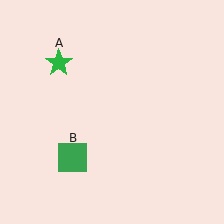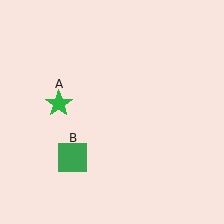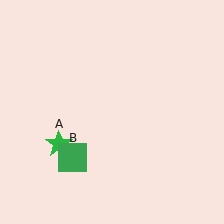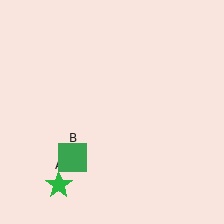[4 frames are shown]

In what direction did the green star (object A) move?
The green star (object A) moved down.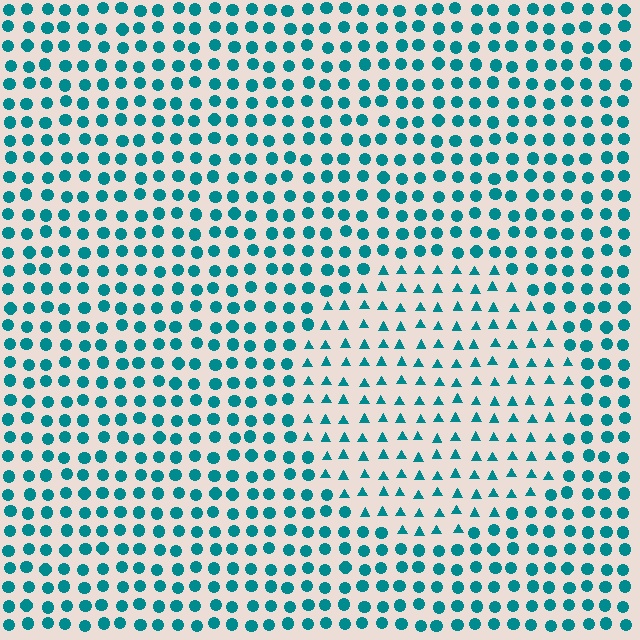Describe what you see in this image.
The image is filled with small teal elements arranged in a uniform grid. A circle-shaped region contains triangles, while the surrounding area contains circles. The boundary is defined purely by the change in element shape.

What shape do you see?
I see a circle.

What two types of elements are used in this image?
The image uses triangles inside the circle region and circles outside it.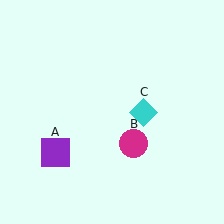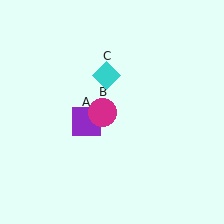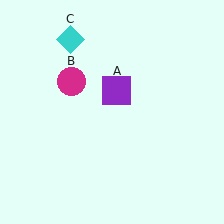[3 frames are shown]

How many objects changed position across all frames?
3 objects changed position: purple square (object A), magenta circle (object B), cyan diamond (object C).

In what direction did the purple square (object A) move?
The purple square (object A) moved up and to the right.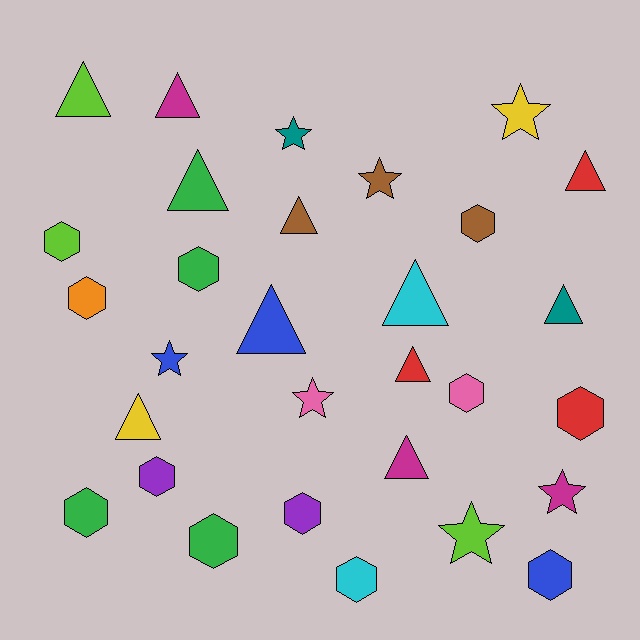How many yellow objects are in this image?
There are 2 yellow objects.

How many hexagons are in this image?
There are 12 hexagons.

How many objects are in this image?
There are 30 objects.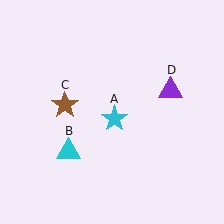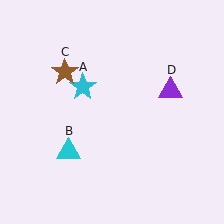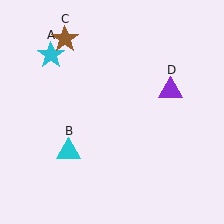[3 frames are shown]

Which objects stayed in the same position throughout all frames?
Cyan triangle (object B) and purple triangle (object D) remained stationary.